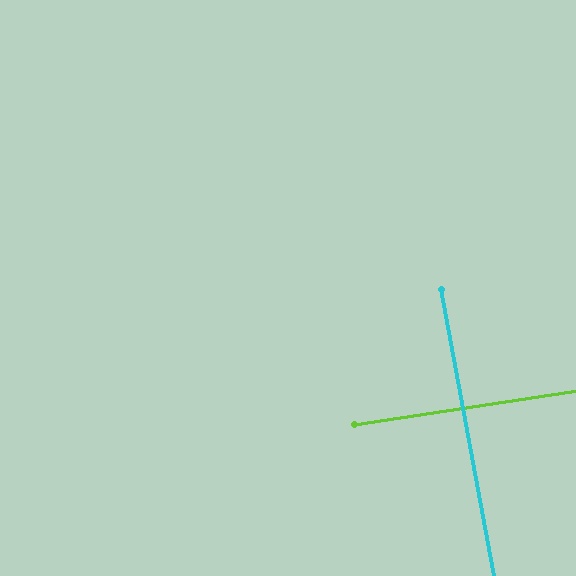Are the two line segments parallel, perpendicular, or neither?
Perpendicular — they meet at approximately 88°.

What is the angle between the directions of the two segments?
Approximately 88 degrees.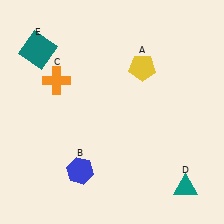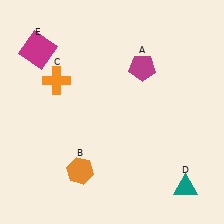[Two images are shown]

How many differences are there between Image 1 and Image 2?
There are 3 differences between the two images.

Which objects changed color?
A changed from yellow to magenta. B changed from blue to orange. E changed from teal to magenta.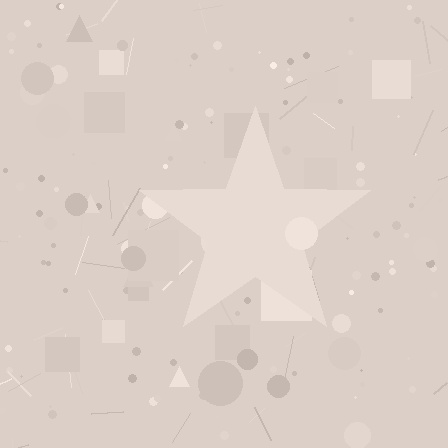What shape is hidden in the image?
A star is hidden in the image.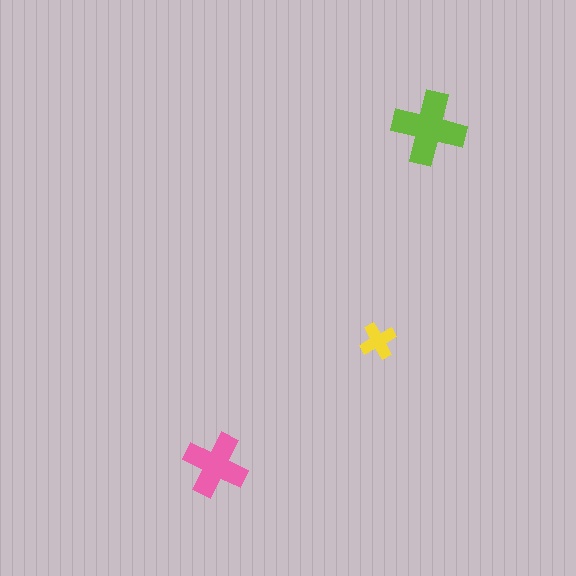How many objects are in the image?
There are 3 objects in the image.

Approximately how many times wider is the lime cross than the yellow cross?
About 2 times wider.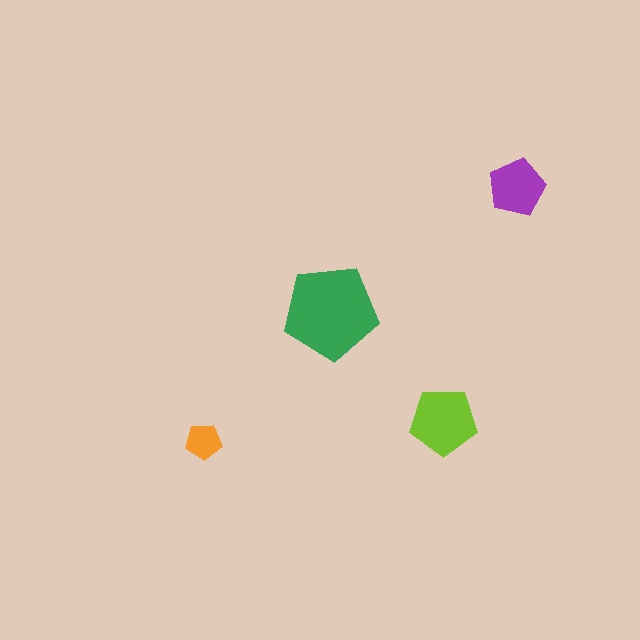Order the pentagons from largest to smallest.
the green one, the lime one, the purple one, the orange one.